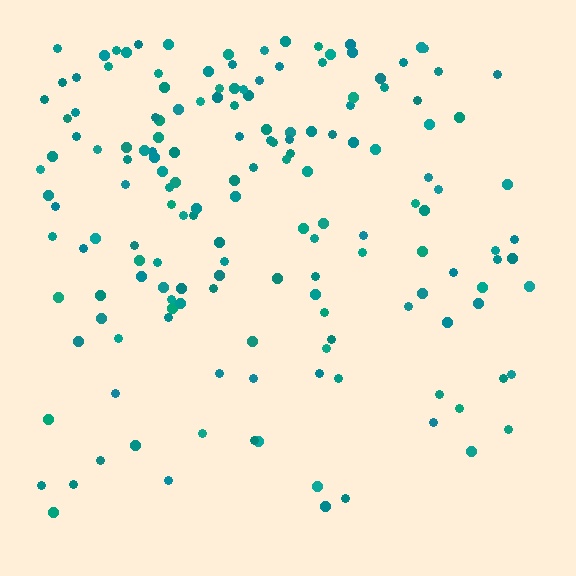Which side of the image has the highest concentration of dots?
The top.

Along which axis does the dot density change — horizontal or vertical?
Vertical.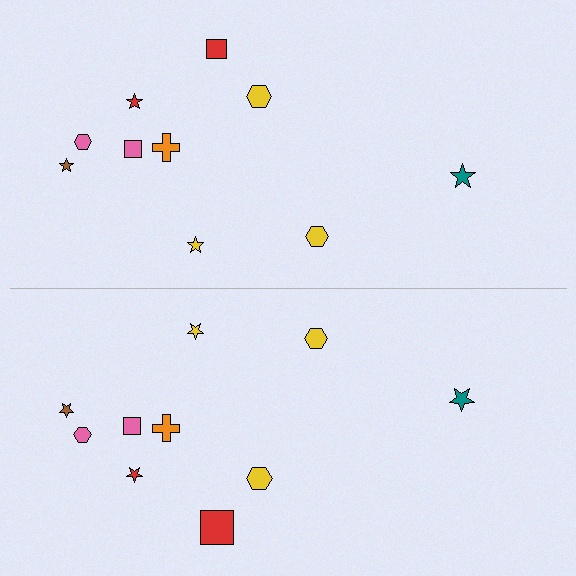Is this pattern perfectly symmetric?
No, the pattern is not perfectly symmetric. The red square on the bottom side has a different size than its mirror counterpart.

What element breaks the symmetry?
The red square on the bottom side has a different size than its mirror counterpart.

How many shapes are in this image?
There are 20 shapes in this image.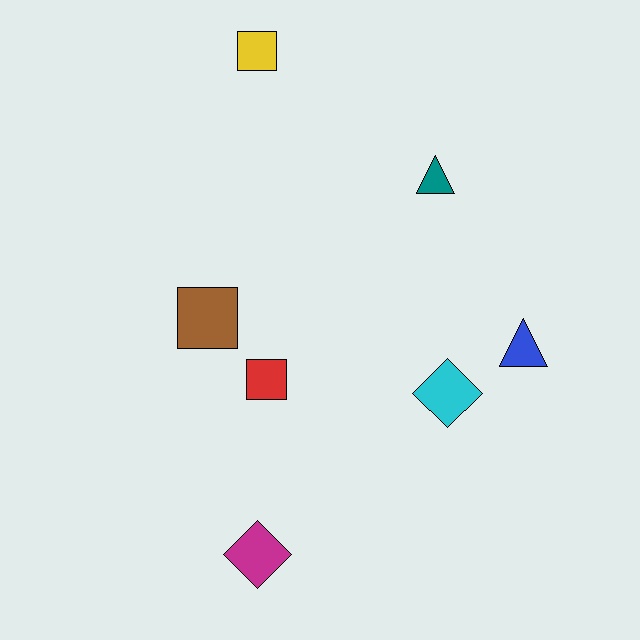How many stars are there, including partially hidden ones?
There are no stars.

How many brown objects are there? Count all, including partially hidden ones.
There is 1 brown object.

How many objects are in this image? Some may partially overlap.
There are 7 objects.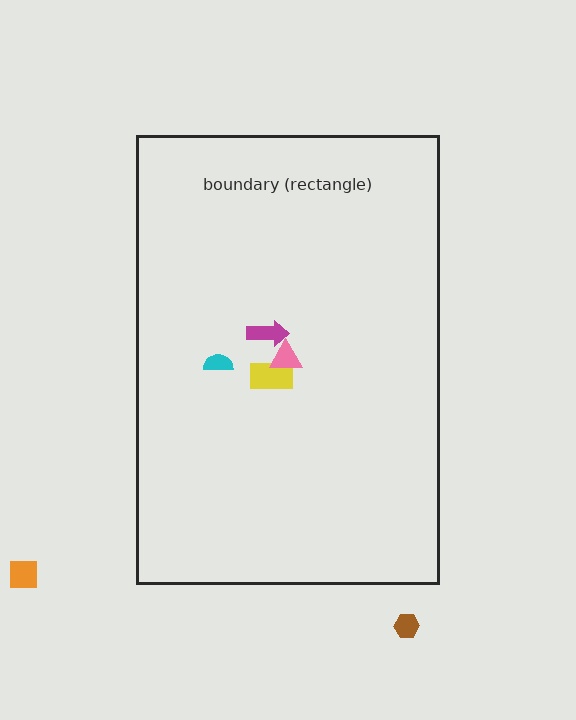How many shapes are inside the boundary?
4 inside, 2 outside.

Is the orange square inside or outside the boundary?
Outside.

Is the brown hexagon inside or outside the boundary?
Outside.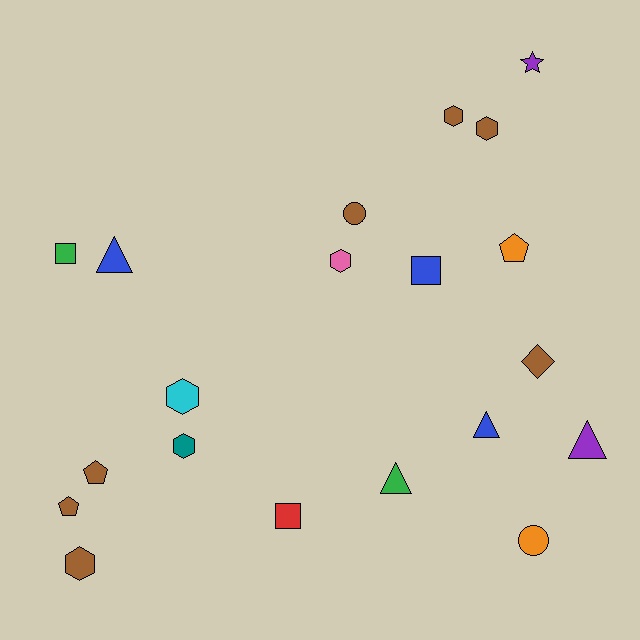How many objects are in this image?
There are 20 objects.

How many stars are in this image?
There is 1 star.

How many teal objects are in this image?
There is 1 teal object.